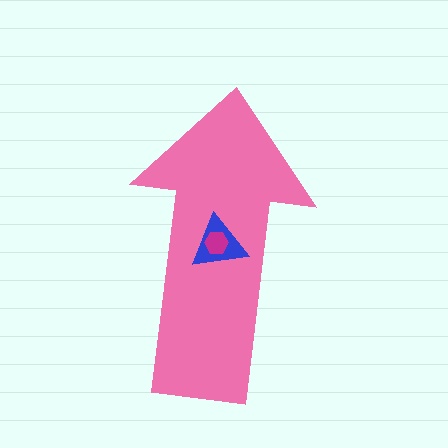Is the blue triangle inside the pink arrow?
Yes.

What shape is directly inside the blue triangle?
The magenta hexagon.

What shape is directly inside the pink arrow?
The blue triangle.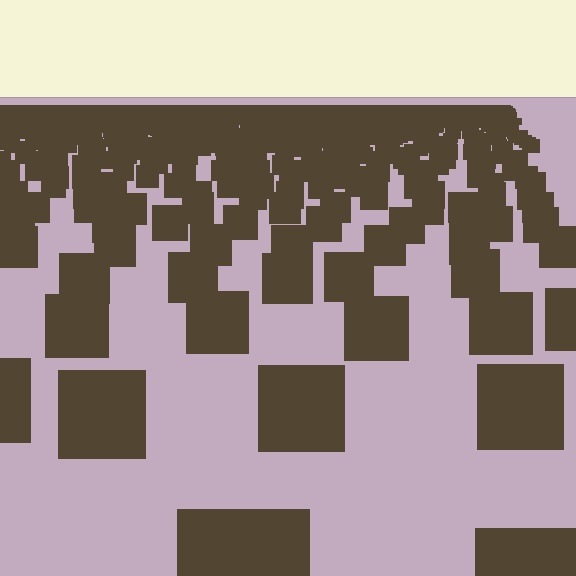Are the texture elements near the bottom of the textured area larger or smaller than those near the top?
Larger. Near the bottom, elements are closer to the viewer and appear at a bigger on-screen size.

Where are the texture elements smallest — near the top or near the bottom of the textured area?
Near the top.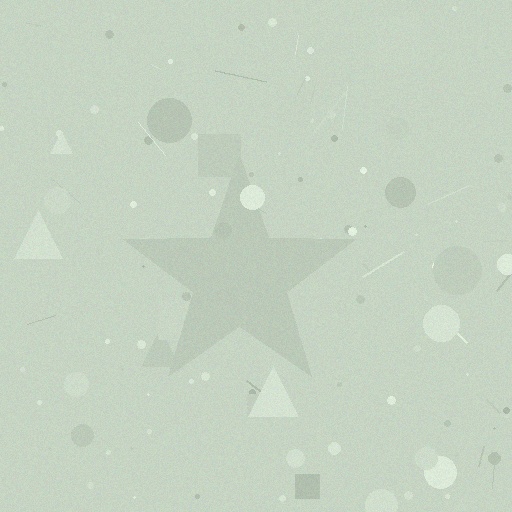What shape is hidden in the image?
A star is hidden in the image.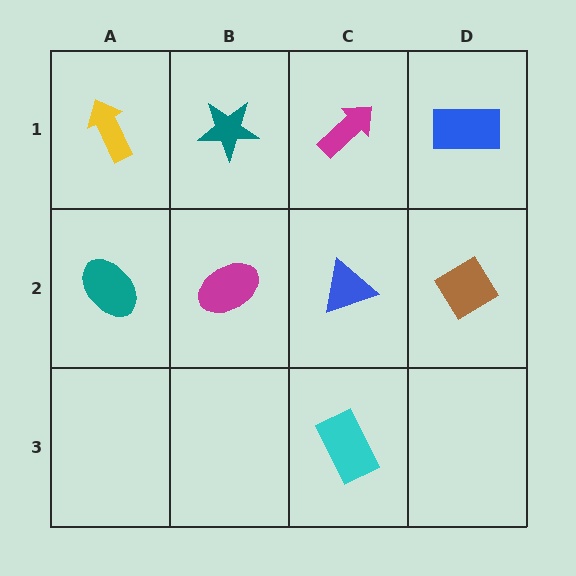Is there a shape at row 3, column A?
No, that cell is empty.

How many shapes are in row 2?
4 shapes.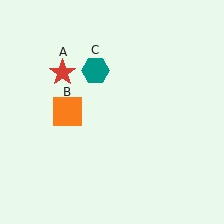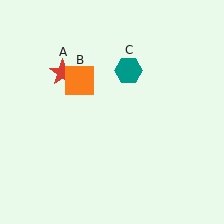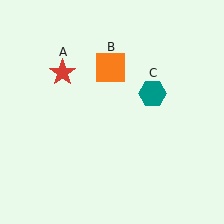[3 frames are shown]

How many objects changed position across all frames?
2 objects changed position: orange square (object B), teal hexagon (object C).